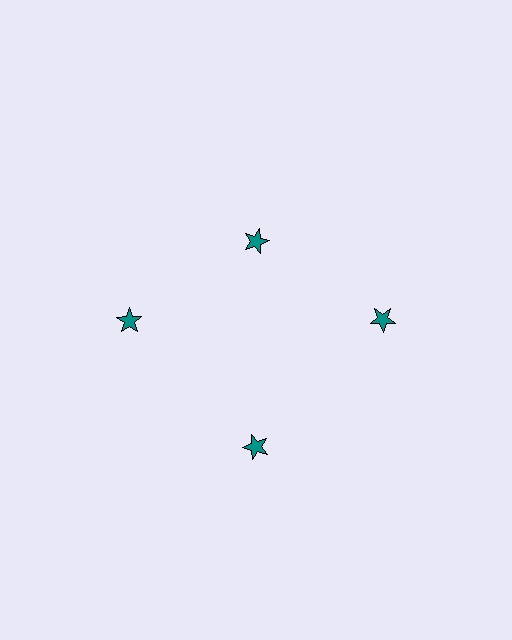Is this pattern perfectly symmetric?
No. The 4 teal stars are arranged in a ring, but one element near the 12 o'clock position is pulled inward toward the center, breaking the 4-fold rotational symmetry.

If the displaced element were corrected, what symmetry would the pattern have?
It would have 4-fold rotational symmetry — the pattern would map onto itself every 90 degrees.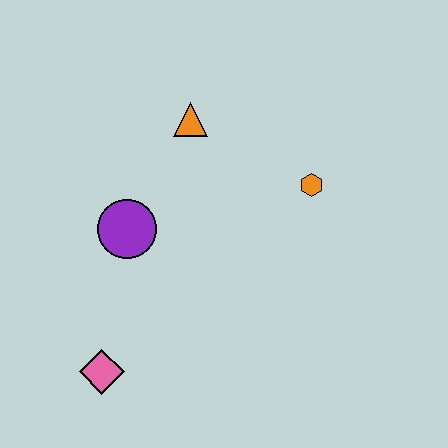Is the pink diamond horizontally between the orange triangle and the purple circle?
No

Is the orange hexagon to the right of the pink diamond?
Yes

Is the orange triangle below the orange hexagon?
No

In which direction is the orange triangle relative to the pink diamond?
The orange triangle is above the pink diamond.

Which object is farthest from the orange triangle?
The pink diamond is farthest from the orange triangle.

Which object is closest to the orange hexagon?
The orange triangle is closest to the orange hexagon.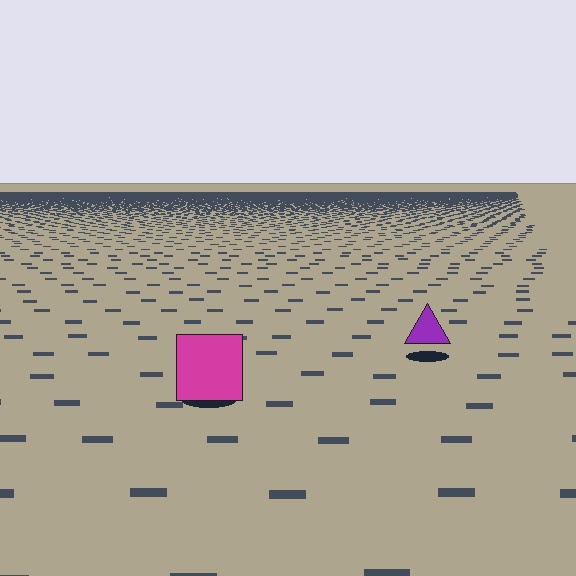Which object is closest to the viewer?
The magenta square is closest. The texture marks near it are larger and more spread out.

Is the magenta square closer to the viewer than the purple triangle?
Yes. The magenta square is closer — you can tell from the texture gradient: the ground texture is coarser near it.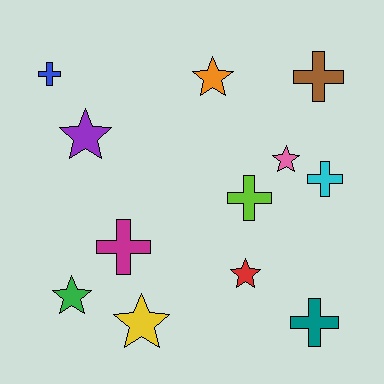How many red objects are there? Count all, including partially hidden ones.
There is 1 red object.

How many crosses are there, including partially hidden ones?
There are 6 crosses.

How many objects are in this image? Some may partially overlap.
There are 12 objects.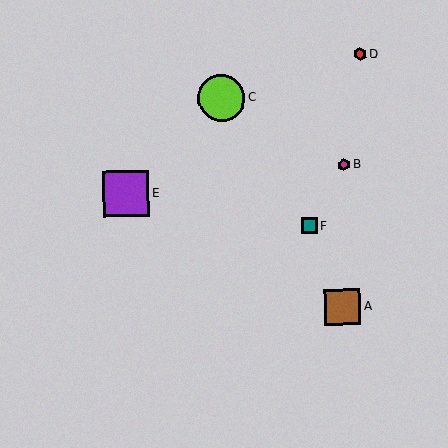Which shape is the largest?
The lime circle (labeled C) is the largest.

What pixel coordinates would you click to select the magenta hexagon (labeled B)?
Click at (344, 165) to select the magenta hexagon B.